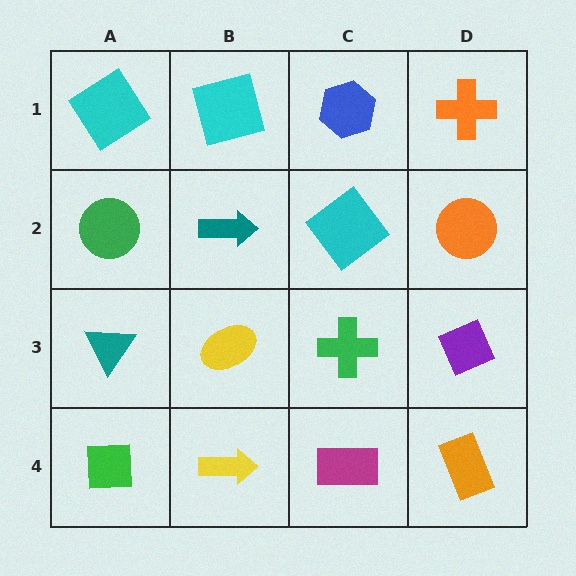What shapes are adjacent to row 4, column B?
A yellow ellipse (row 3, column B), a green square (row 4, column A), a magenta rectangle (row 4, column C).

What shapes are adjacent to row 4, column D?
A purple diamond (row 3, column D), a magenta rectangle (row 4, column C).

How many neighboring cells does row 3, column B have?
4.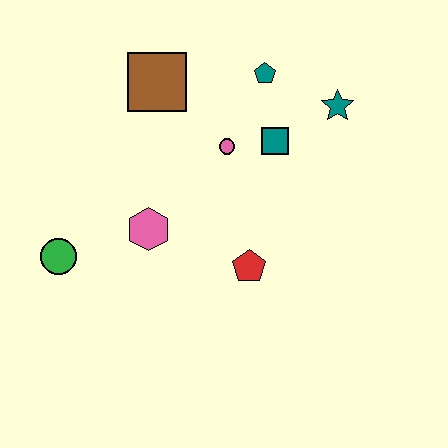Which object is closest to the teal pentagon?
The teal square is closest to the teal pentagon.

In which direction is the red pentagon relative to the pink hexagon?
The red pentagon is to the right of the pink hexagon.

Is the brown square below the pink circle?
No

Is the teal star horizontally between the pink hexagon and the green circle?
No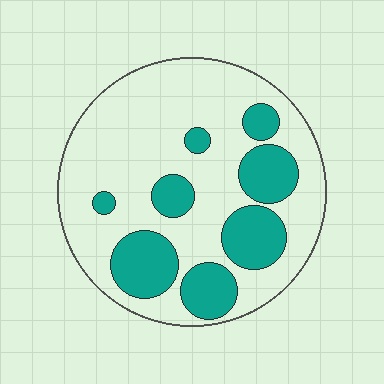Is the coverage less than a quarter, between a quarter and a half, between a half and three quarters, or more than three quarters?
Between a quarter and a half.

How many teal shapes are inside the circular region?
8.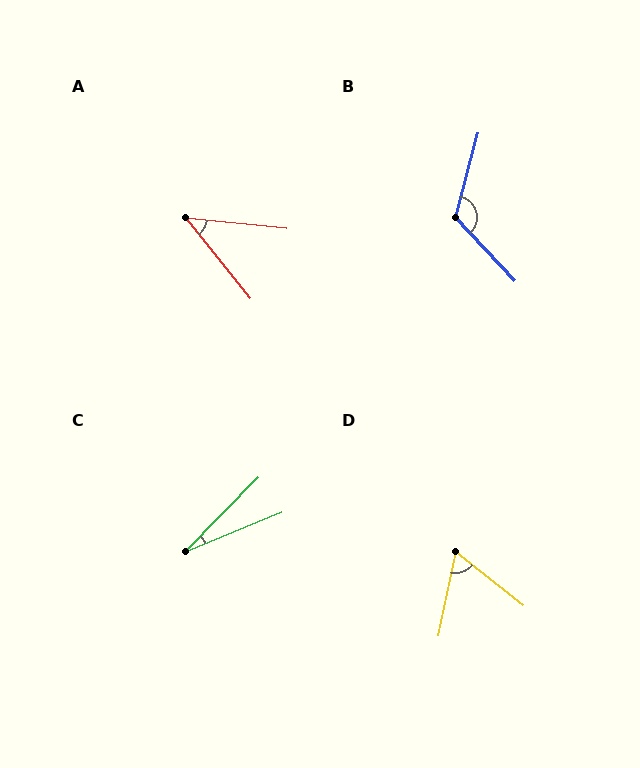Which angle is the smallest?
C, at approximately 23 degrees.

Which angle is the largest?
B, at approximately 122 degrees.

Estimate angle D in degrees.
Approximately 63 degrees.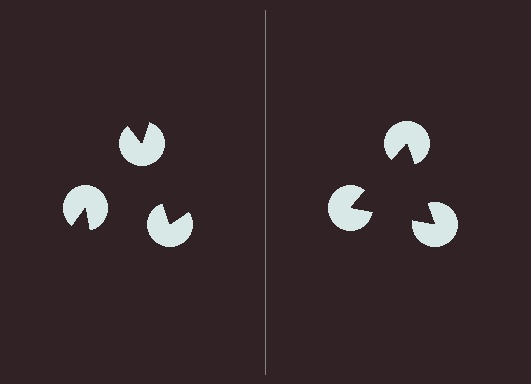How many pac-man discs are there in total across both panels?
6 — 3 on each side.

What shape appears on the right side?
An illusory triangle.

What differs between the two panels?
The pac-man discs are positioned identically on both sides; only the wedge orientations differ. On the right they align to a triangle; on the left they are misaligned.